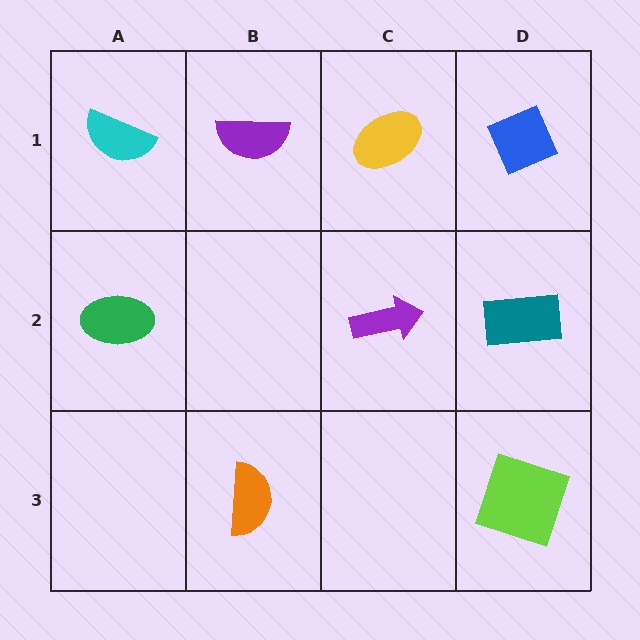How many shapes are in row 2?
3 shapes.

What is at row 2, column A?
A green ellipse.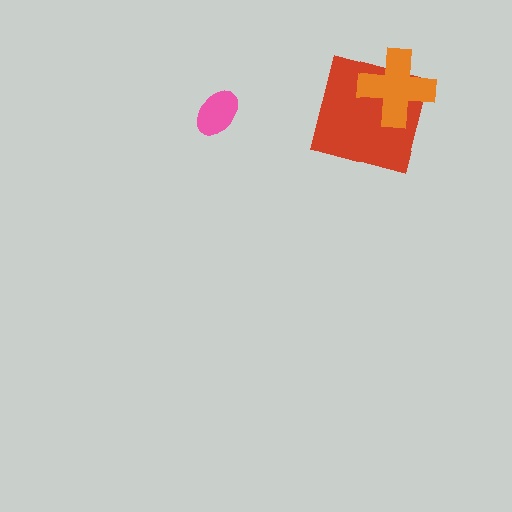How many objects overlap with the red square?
1 object overlaps with the red square.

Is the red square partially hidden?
Yes, it is partially covered by another shape.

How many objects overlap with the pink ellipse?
0 objects overlap with the pink ellipse.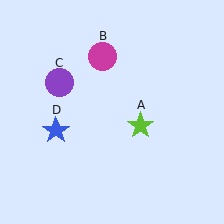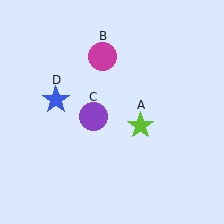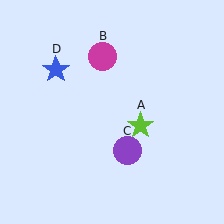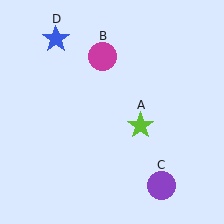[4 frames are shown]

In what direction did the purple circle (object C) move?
The purple circle (object C) moved down and to the right.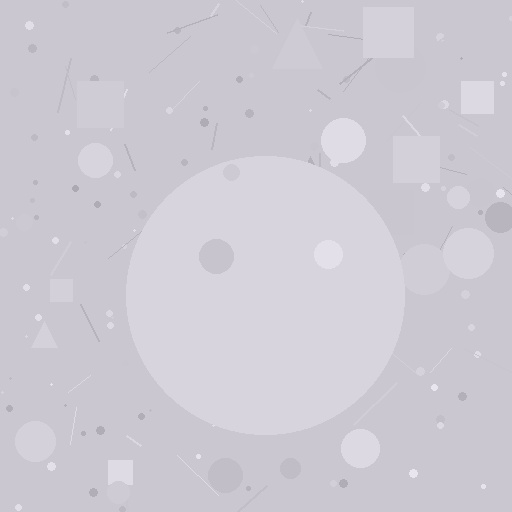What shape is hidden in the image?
A circle is hidden in the image.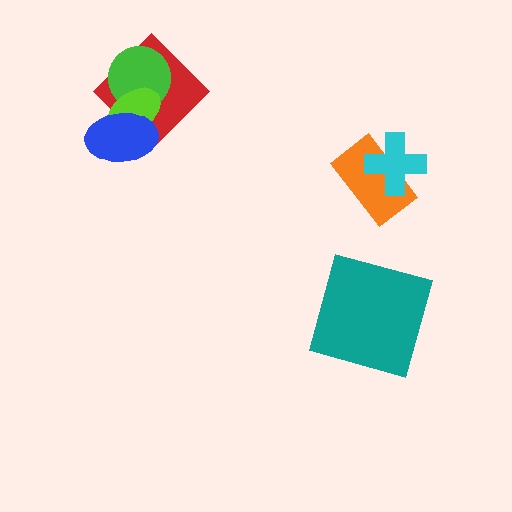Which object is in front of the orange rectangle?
The cyan cross is in front of the orange rectangle.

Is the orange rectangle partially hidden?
Yes, it is partially covered by another shape.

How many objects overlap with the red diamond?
3 objects overlap with the red diamond.